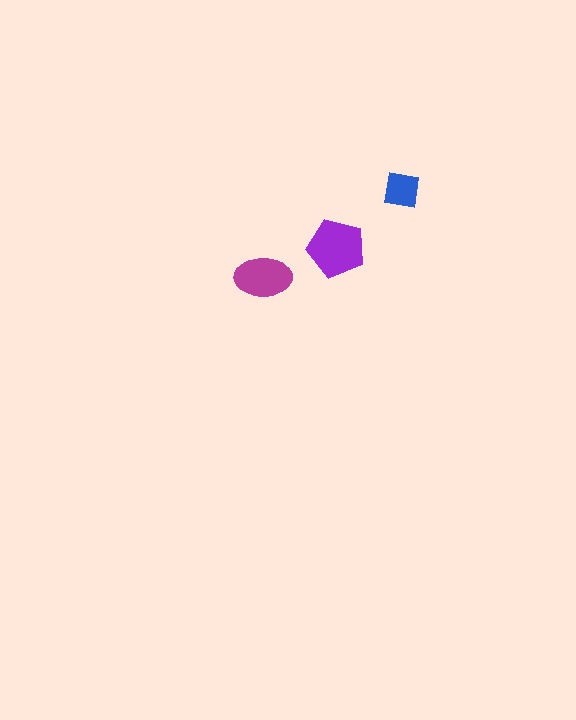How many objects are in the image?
There are 3 objects in the image.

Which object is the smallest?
The blue square.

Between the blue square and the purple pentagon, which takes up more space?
The purple pentagon.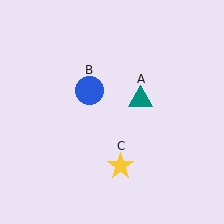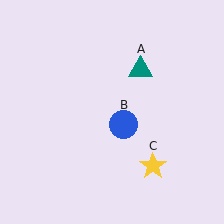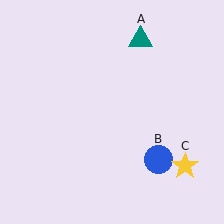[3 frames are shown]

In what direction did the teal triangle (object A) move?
The teal triangle (object A) moved up.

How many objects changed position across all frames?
3 objects changed position: teal triangle (object A), blue circle (object B), yellow star (object C).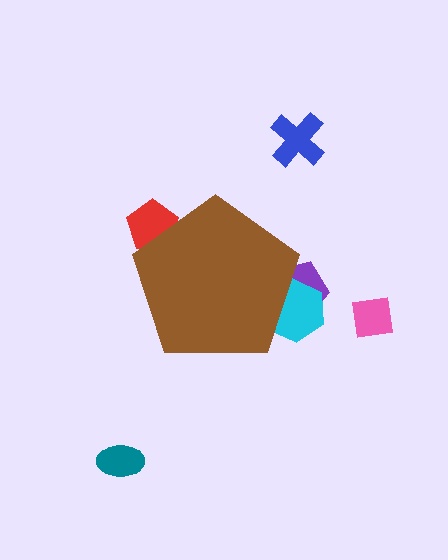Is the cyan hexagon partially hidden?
Yes, the cyan hexagon is partially hidden behind the brown pentagon.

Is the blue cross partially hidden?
No, the blue cross is fully visible.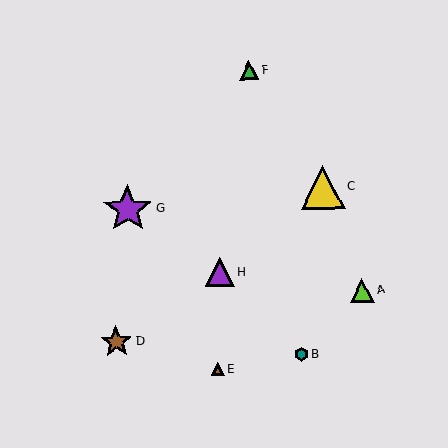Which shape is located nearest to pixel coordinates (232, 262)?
The purple triangle (labeled H) at (220, 272) is nearest to that location.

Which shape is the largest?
The purple star (labeled G) is the largest.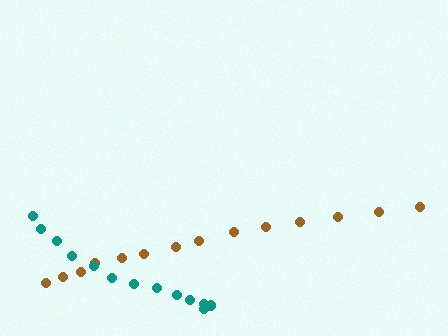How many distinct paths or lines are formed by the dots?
There are 2 distinct paths.